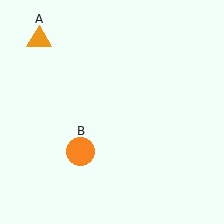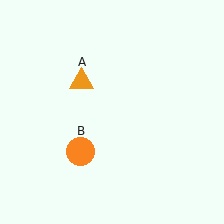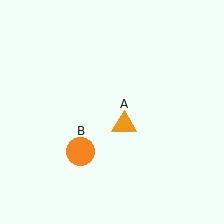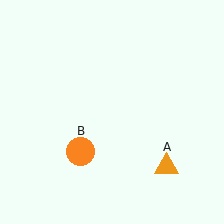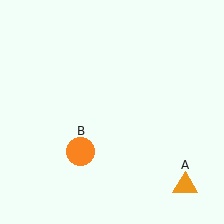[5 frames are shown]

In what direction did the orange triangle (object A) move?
The orange triangle (object A) moved down and to the right.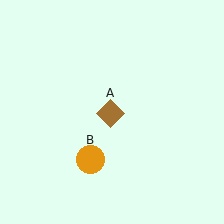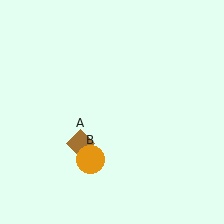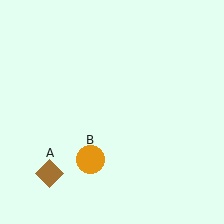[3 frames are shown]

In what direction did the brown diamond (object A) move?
The brown diamond (object A) moved down and to the left.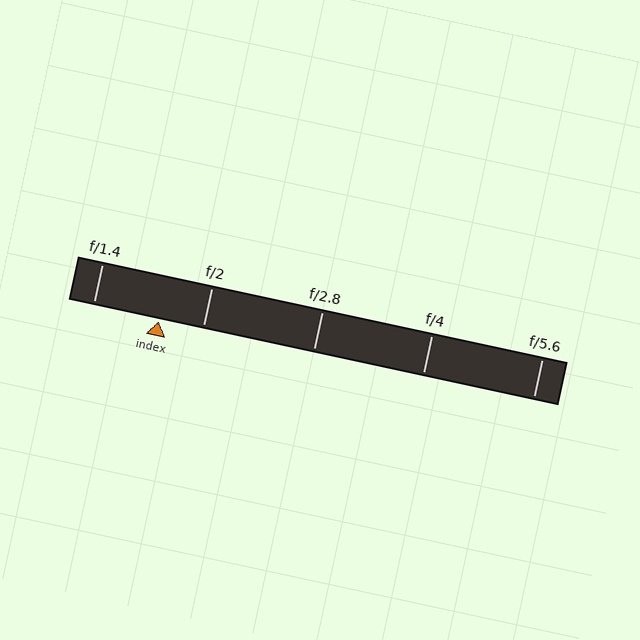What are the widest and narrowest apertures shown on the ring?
The widest aperture shown is f/1.4 and the narrowest is f/5.6.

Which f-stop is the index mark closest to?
The index mark is closest to f/2.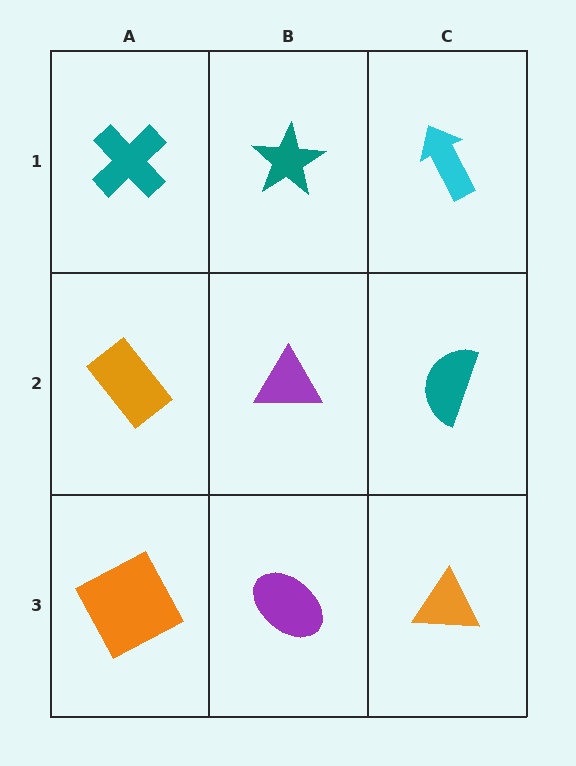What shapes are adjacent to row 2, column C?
A cyan arrow (row 1, column C), an orange triangle (row 3, column C), a purple triangle (row 2, column B).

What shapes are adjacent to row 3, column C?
A teal semicircle (row 2, column C), a purple ellipse (row 3, column B).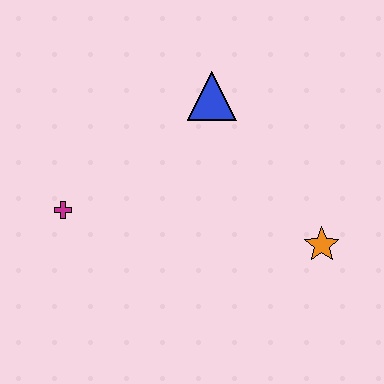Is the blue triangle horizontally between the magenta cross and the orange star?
Yes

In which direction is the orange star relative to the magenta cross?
The orange star is to the right of the magenta cross.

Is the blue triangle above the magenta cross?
Yes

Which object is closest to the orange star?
The blue triangle is closest to the orange star.